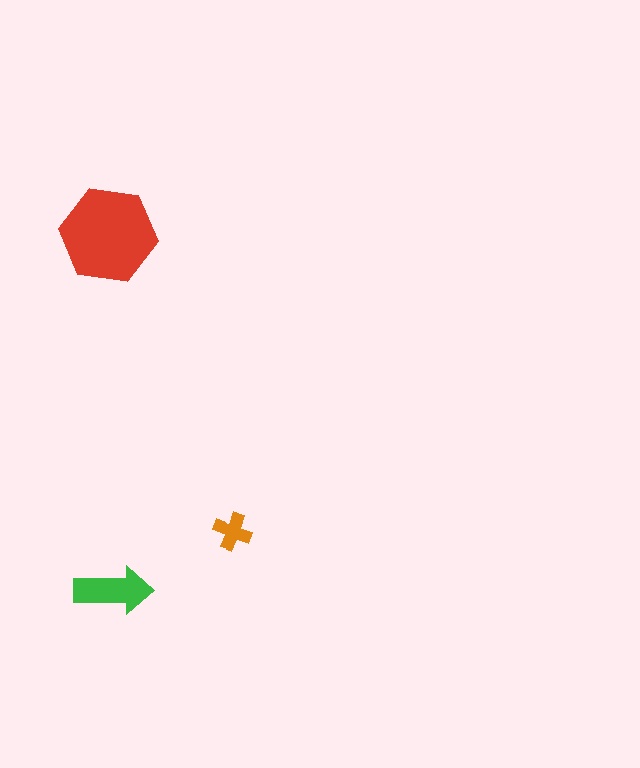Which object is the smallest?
The orange cross.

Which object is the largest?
The red hexagon.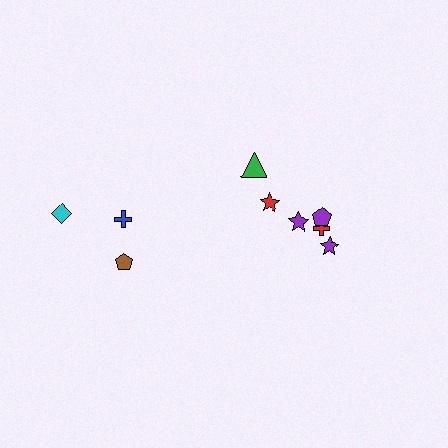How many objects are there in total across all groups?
There are 9 objects.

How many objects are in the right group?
There are 6 objects.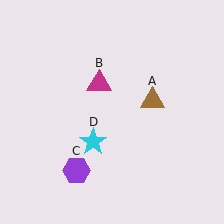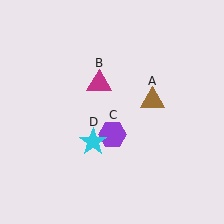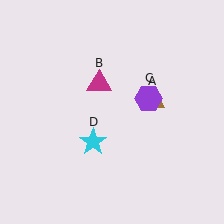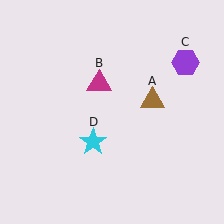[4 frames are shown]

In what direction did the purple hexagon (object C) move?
The purple hexagon (object C) moved up and to the right.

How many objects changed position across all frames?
1 object changed position: purple hexagon (object C).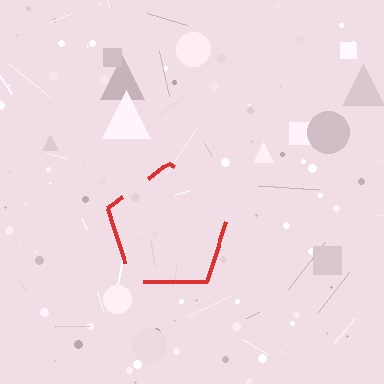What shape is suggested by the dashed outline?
The dashed outline suggests a pentagon.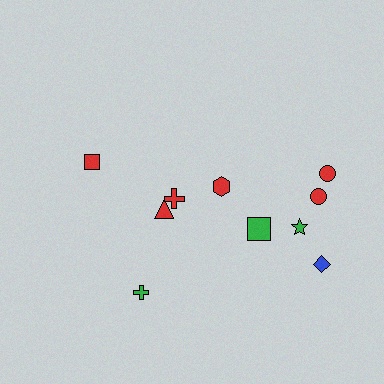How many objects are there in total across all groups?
There are 10 objects.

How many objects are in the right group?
There are 6 objects.